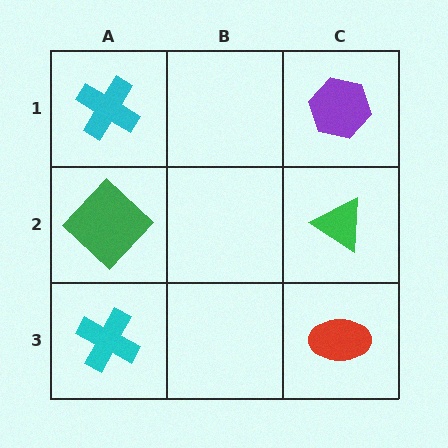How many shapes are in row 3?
2 shapes.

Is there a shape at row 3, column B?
No, that cell is empty.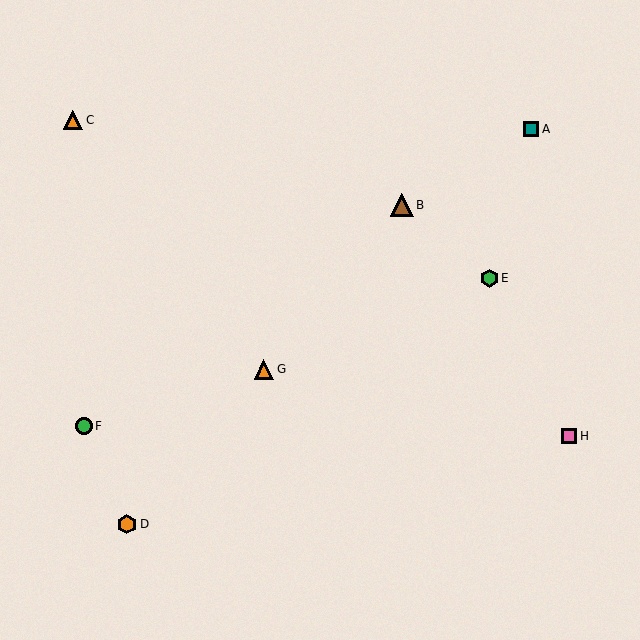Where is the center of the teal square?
The center of the teal square is at (531, 129).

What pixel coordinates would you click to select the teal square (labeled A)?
Click at (531, 129) to select the teal square A.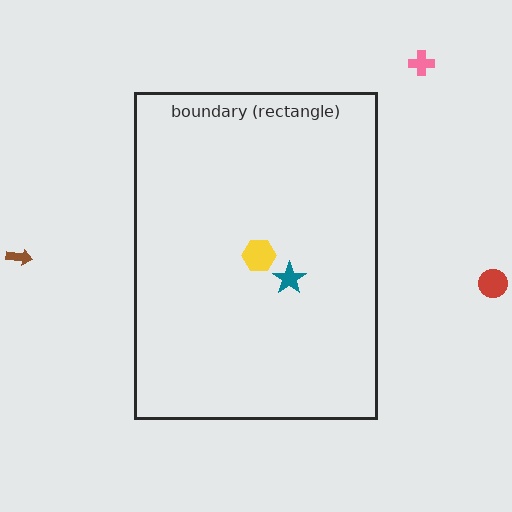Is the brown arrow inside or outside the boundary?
Outside.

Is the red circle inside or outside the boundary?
Outside.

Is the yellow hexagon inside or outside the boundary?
Inside.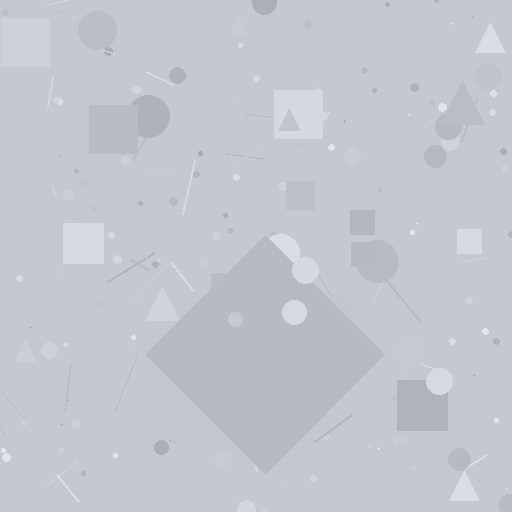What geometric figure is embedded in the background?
A diamond is embedded in the background.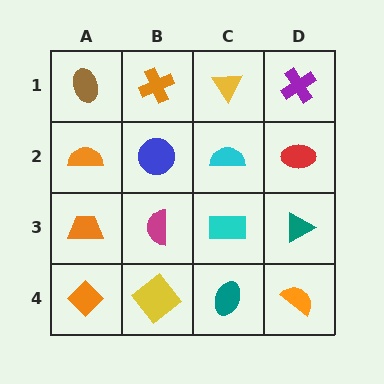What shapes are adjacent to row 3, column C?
A cyan semicircle (row 2, column C), a teal ellipse (row 4, column C), a magenta semicircle (row 3, column B), a teal triangle (row 3, column D).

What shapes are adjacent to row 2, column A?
A brown ellipse (row 1, column A), an orange trapezoid (row 3, column A), a blue circle (row 2, column B).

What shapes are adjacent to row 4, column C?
A cyan rectangle (row 3, column C), a yellow diamond (row 4, column B), an orange semicircle (row 4, column D).